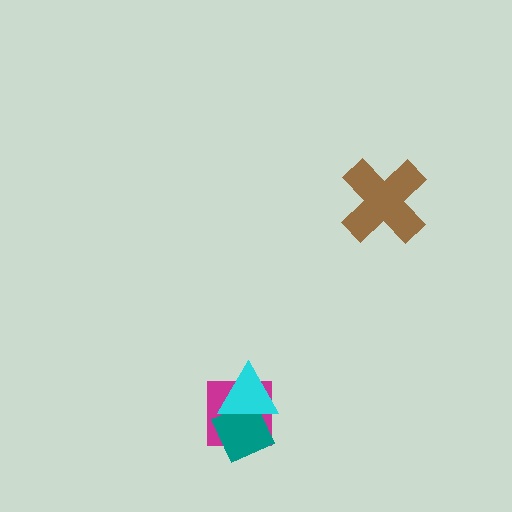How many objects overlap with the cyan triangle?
2 objects overlap with the cyan triangle.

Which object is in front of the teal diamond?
The cyan triangle is in front of the teal diamond.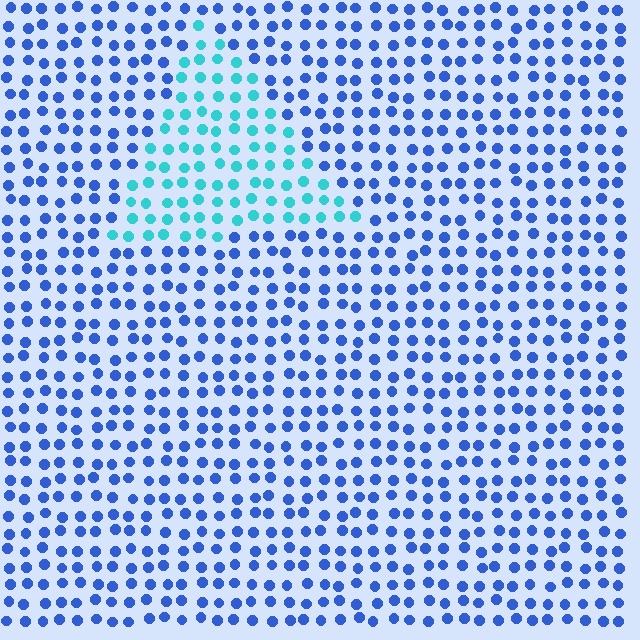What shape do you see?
I see a triangle.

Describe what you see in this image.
The image is filled with small blue elements in a uniform arrangement. A triangle-shaped region is visible where the elements are tinted to a slightly different hue, forming a subtle color boundary.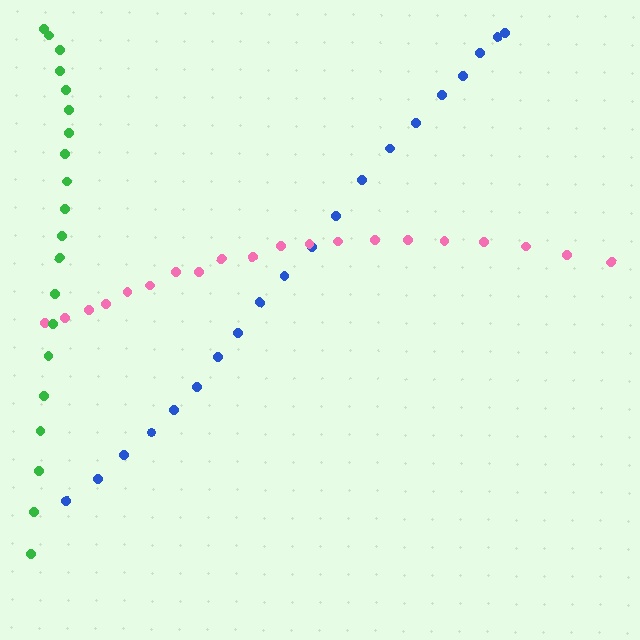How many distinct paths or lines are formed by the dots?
There are 3 distinct paths.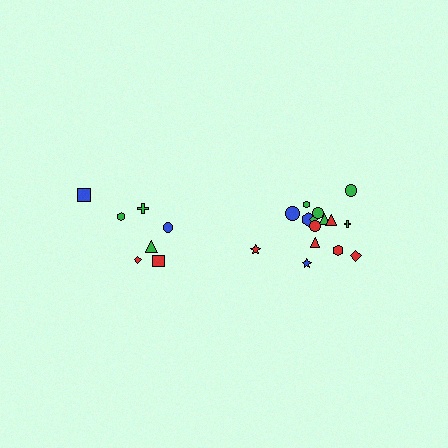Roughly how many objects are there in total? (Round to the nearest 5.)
Roughly 20 objects in total.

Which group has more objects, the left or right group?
The right group.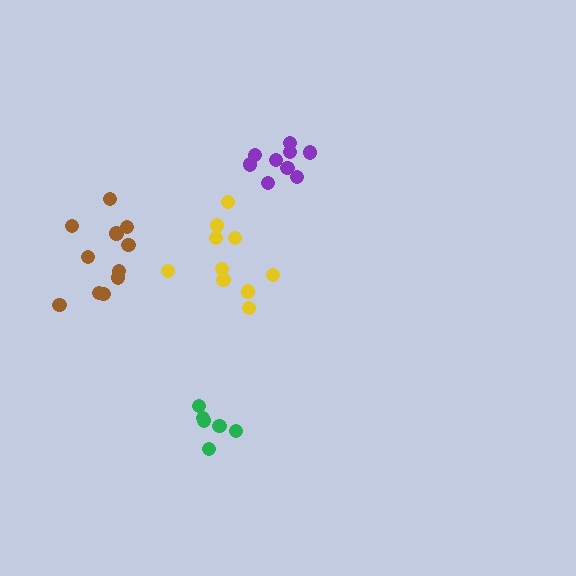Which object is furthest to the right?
The purple cluster is rightmost.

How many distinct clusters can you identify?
There are 4 distinct clusters.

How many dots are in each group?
Group 1: 10 dots, Group 2: 11 dots, Group 3: 9 dots, Group 4: 6 dots (36 total).